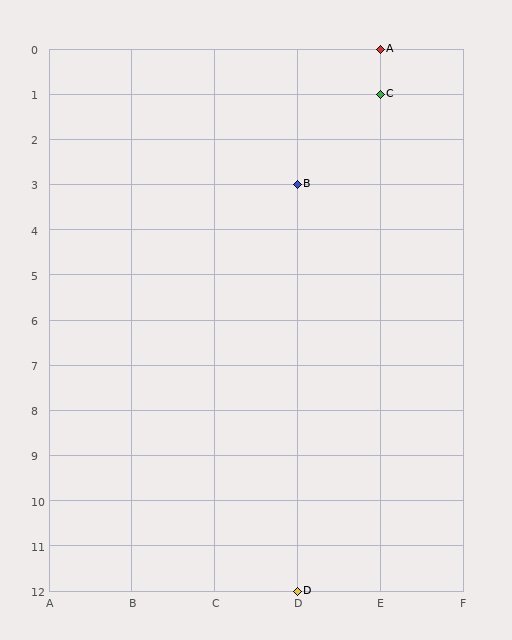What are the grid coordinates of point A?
Point A is at grid coordinates (E, 0).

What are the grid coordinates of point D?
Point D is at grid coordinates (D, 12).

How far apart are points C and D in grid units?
Points C and D are 1 column and 11 rows apart (about 11.0 grid units diagonally).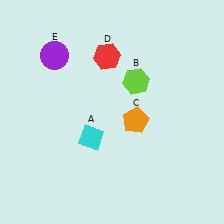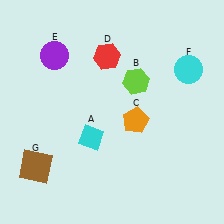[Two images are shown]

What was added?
A cyan circle (F), a brown square (G) were added in Image 2.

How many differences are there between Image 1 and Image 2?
There are 2 differences between the two images.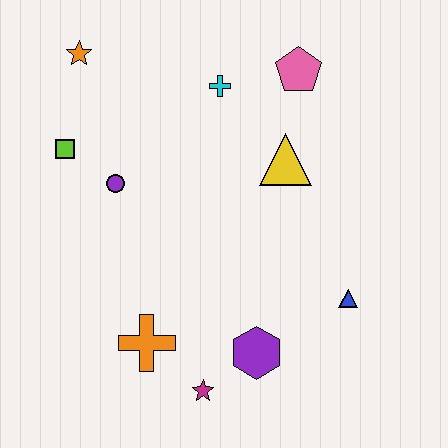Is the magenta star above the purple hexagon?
No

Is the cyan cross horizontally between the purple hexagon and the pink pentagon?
No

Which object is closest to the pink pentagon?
The cyan cross is closest to the pink pentagon.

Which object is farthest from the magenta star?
The orange star is farthest from the magenta star.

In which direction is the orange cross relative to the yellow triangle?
The orange cross is below the yellow triangle.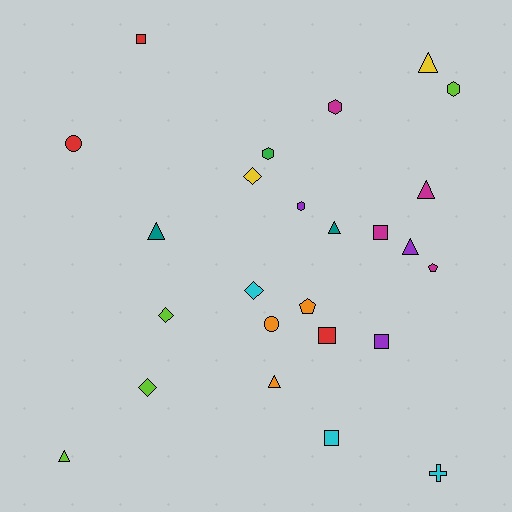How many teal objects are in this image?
There are 2 teal objects.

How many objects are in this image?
There are 25 objects.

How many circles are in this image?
There are 2 circles.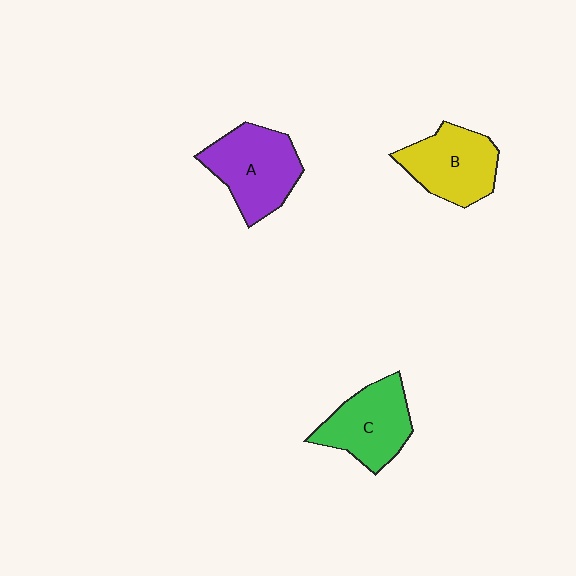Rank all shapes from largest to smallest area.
From largest to smallest: A (purple), C (green), B (yellow).